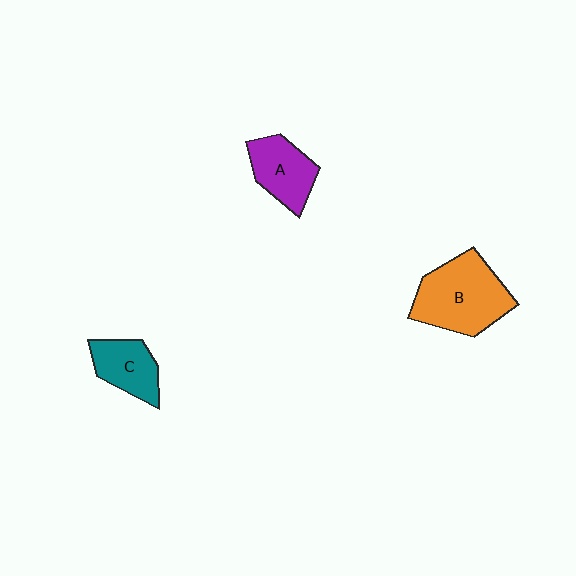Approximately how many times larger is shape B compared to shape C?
Approximately 1.8 times.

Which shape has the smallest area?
Shape C (teal).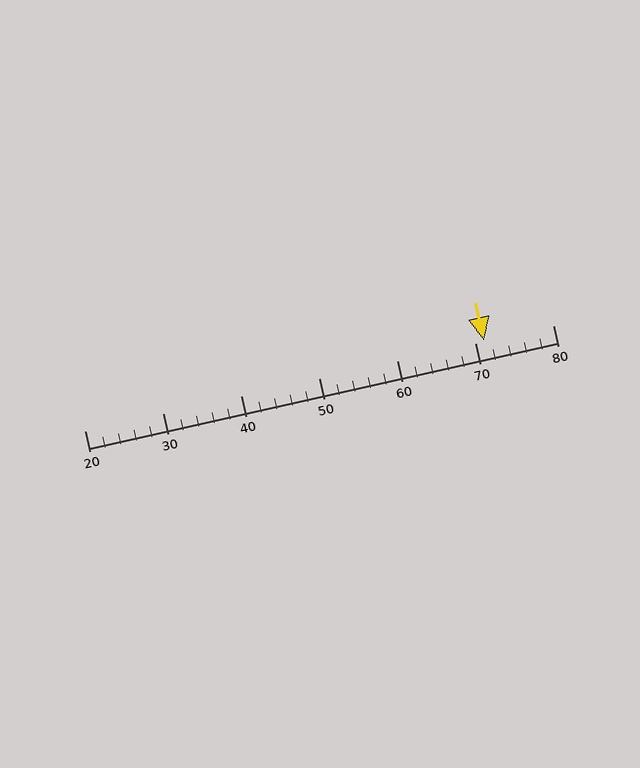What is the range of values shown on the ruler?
The ruler shows values from 20 to 80.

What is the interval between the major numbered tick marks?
The major tick marks are spaced 10 units apart.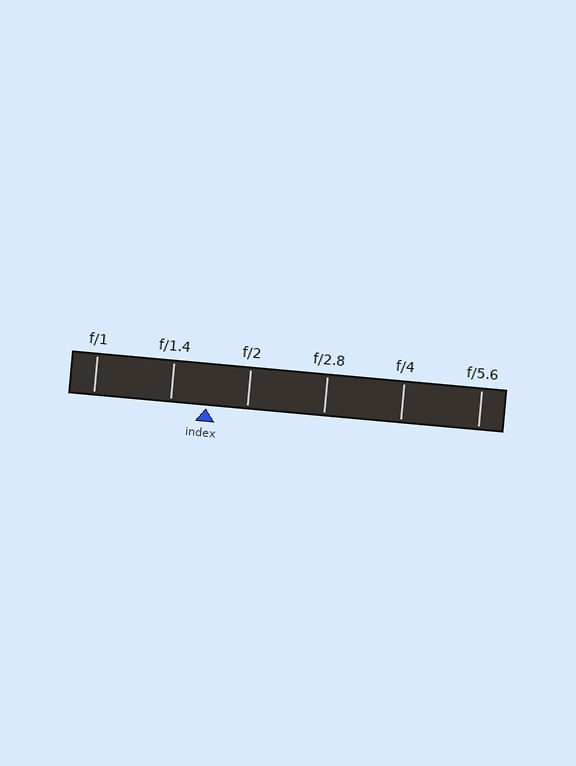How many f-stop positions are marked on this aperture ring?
There are 6 f-stop positions marked.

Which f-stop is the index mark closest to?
The index mark is closest to f/1.4.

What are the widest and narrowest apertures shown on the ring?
The widest aperture shown is f/1 and the narrowest is f/5.6.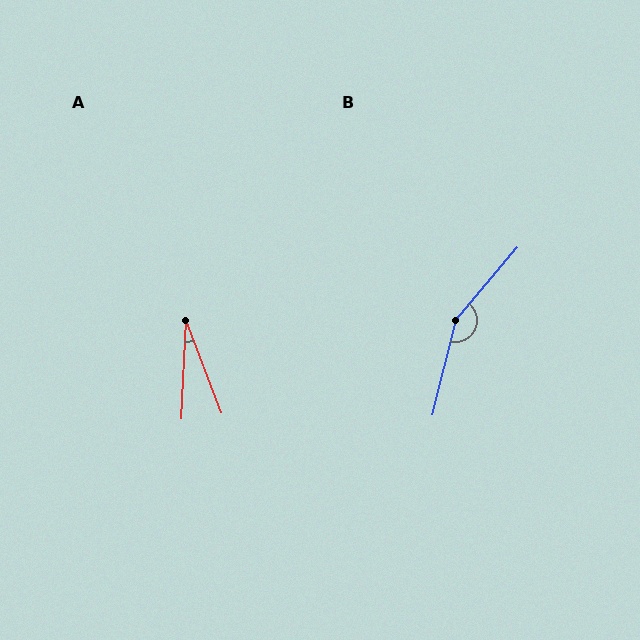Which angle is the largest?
B, at approximately 153 degrees.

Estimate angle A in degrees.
Approximately 24 degrees.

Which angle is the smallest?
A, at approximately 24 degrees.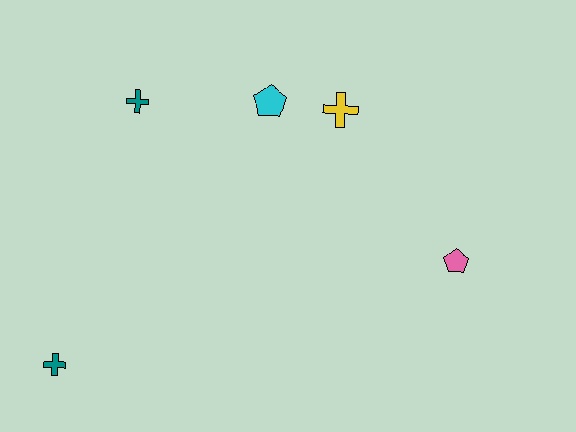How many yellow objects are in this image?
There is 1 yellow object.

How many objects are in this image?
There are 5 objects.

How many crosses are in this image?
There are 3 crosses.